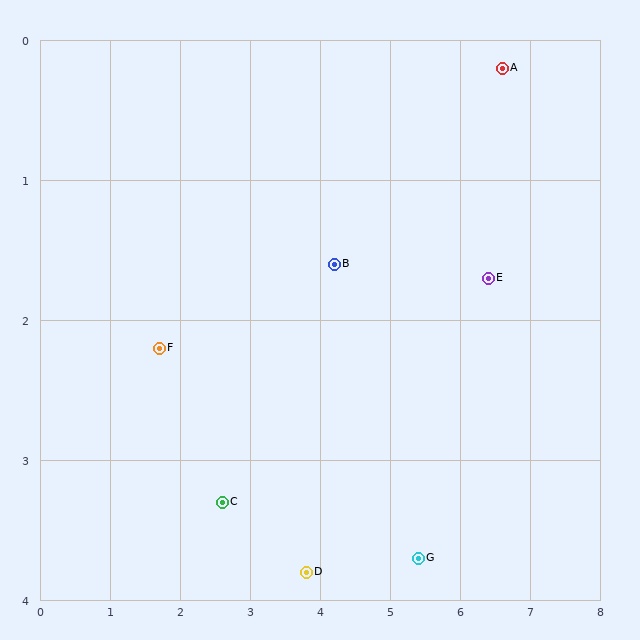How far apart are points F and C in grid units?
Points F and C are about 1.4 grid units apart.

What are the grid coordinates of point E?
Point E is at approximately (6.4, 1.7).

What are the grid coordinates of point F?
Point F is at approximately (1.7, 2.2).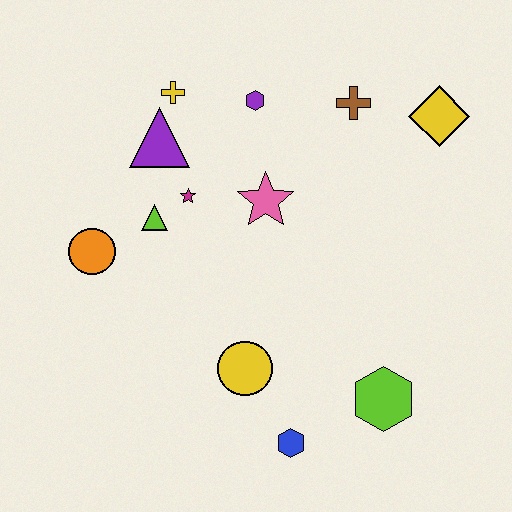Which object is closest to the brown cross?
The yellow diamond is closest to the brown cross.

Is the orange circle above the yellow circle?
Yes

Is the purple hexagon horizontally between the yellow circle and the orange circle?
No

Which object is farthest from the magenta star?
The lime hexagon is farthest from the magenta star.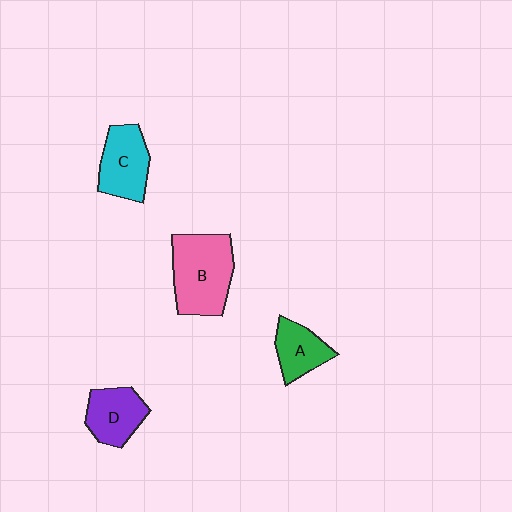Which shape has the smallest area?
Shape A (green).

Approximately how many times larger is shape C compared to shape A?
Approximately 1.3 times.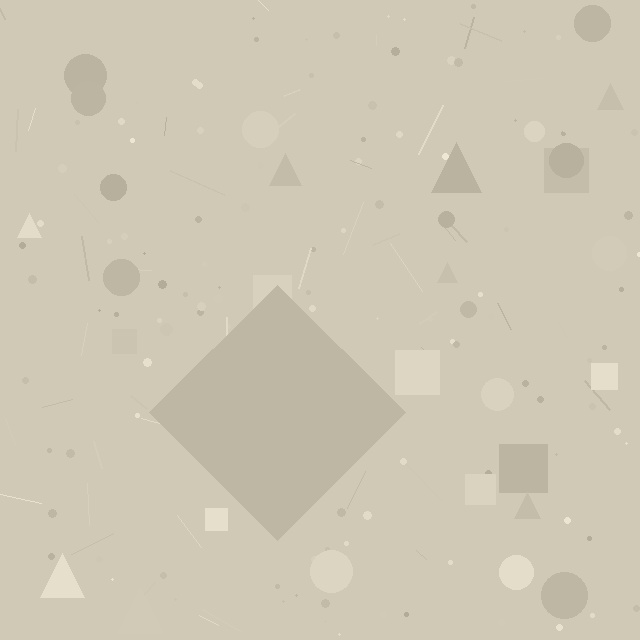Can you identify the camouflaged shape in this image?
The camouflaged shape is a diamond.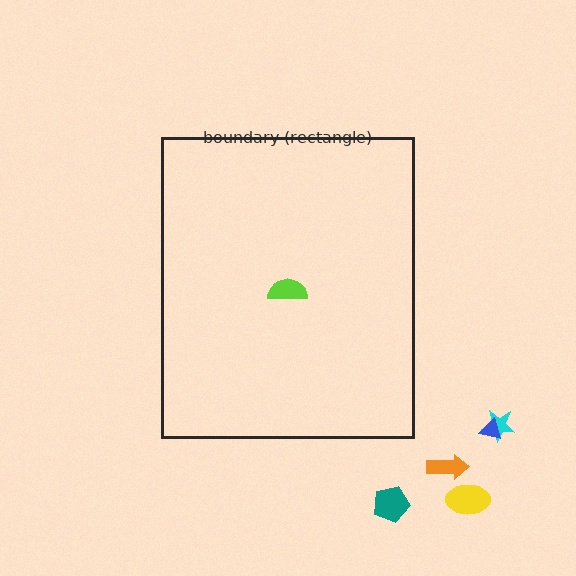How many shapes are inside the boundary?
1 inside, 5 outside.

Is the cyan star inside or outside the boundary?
Outside.